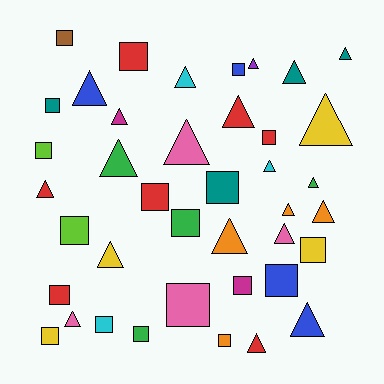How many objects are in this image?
There are 40 objects.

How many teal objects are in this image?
There are 4 teal objects.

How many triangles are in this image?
There are 21 triangles.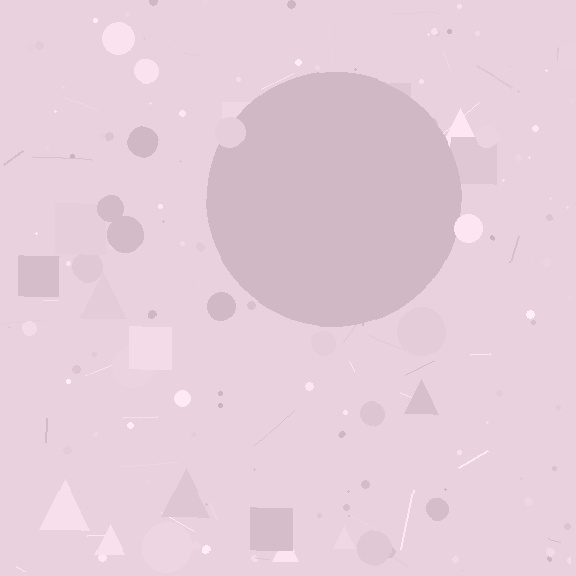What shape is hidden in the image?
A circle is hidden in the image.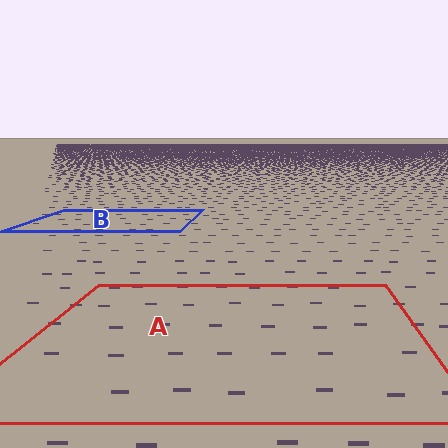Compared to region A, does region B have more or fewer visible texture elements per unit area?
Region B has more texture elements per unit area — they are packed more densely because it is farther away.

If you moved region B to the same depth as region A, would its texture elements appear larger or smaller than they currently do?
They would appear larger. At a closer depth, the same texture elements are projected at a bigger on-screen size.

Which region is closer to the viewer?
Region A is closer. The texture elements there are larger and more spread out.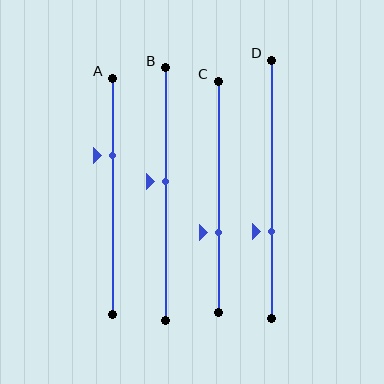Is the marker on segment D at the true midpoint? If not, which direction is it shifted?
No, the marker on segment D is shifted downward by about 16% of the segment length.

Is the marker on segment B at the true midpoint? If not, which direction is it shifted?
No, the marker on segment B is shifted upward by about 5% of the segment length.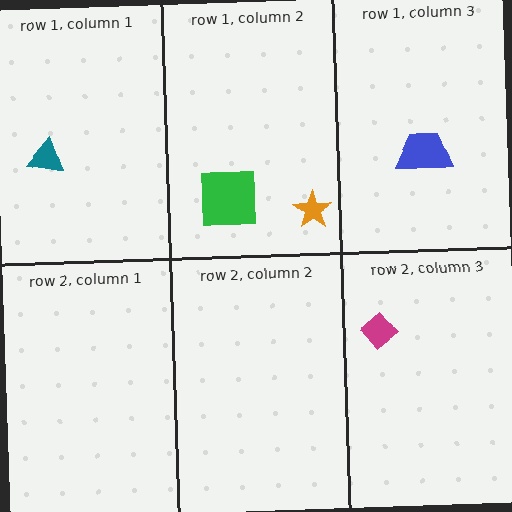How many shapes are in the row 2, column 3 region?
1.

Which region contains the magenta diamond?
The row 2, column 3 region.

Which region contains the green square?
The row 1, column 2 region.